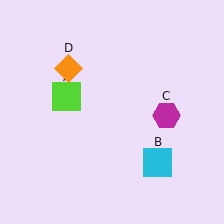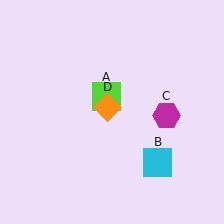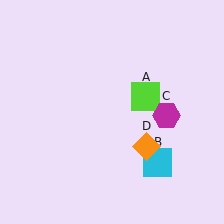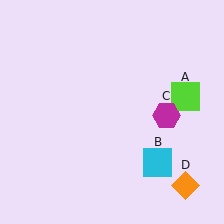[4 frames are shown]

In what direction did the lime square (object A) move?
The lime square (object A) moved right.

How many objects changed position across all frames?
2 objects changed position: lime square (object A), orange diamond (object D).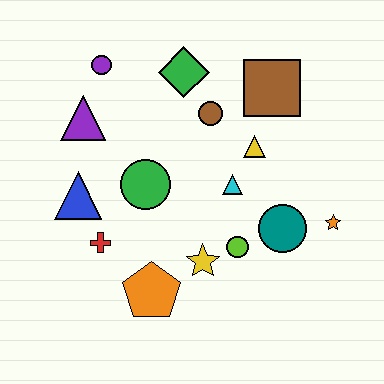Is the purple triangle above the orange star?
Yes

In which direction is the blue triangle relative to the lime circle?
The blue triangle is to the left of the lime circle.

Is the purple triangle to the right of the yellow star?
No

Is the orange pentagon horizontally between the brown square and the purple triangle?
Yes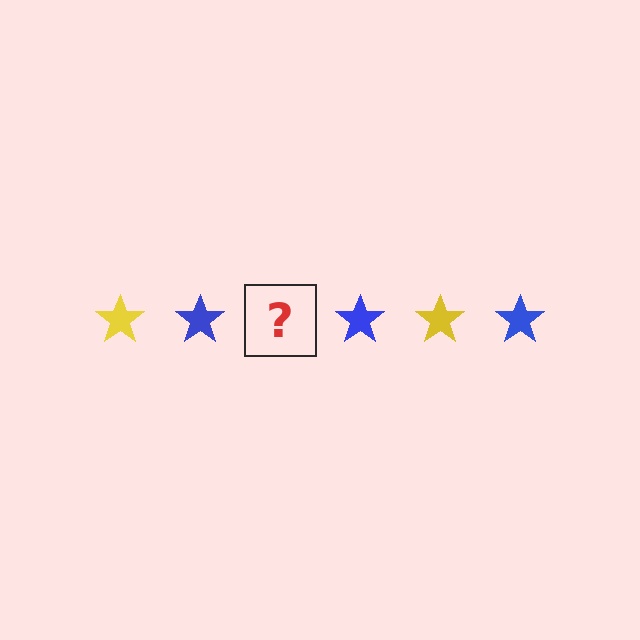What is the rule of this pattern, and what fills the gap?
The rule is that the pattern cycles through yellow, blue stars. The gap should be filled with a yellow star.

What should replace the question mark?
The question mark should be replaced with a yellow star.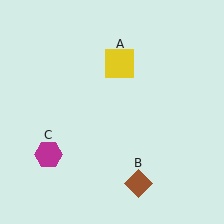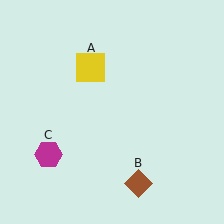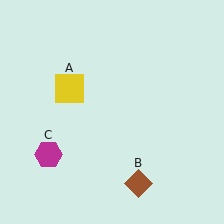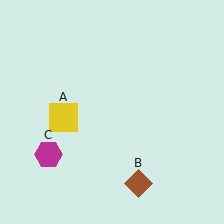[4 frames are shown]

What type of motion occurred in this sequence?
The yellow square (object A) rotated counterclockwise around the center of the scene.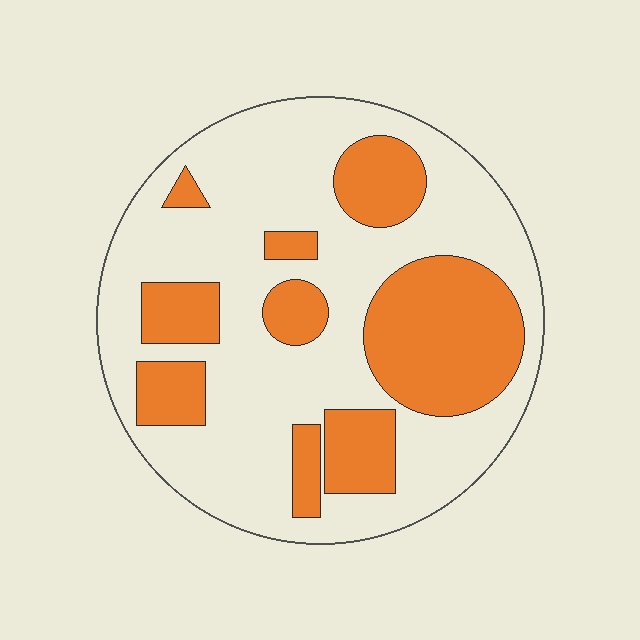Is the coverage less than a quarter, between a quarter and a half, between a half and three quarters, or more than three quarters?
Between a quarter and a half.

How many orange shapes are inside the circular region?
9.